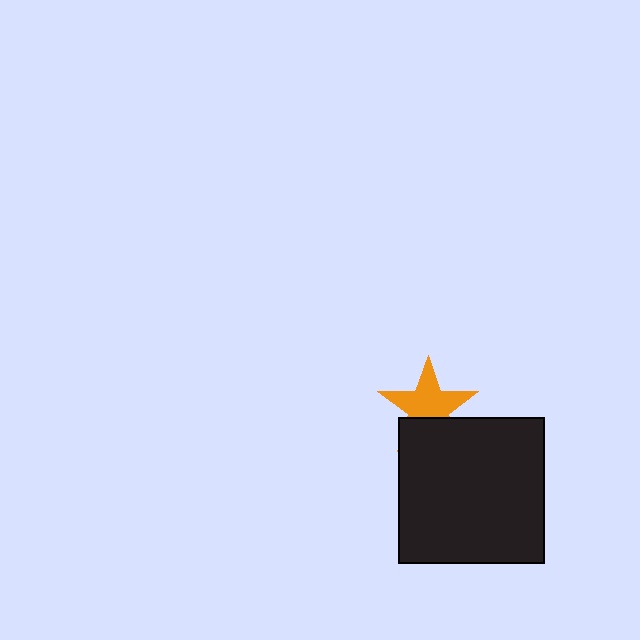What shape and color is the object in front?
The object in front is a black square.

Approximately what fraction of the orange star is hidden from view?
Roughly 34% of the orange star is hidden behind the black square.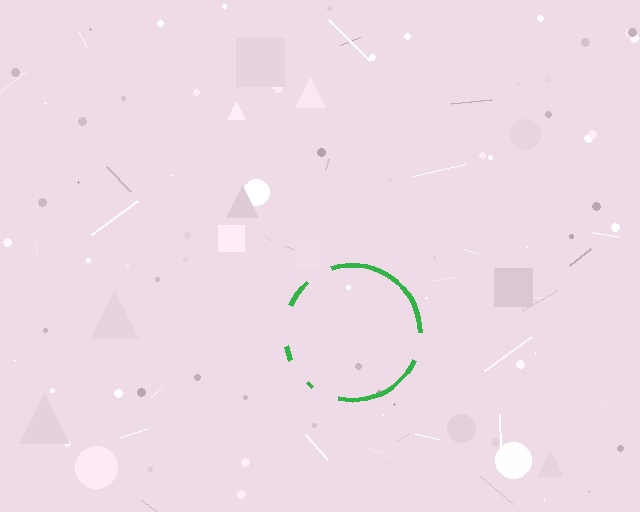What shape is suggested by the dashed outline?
The dashed outline suggests a circle.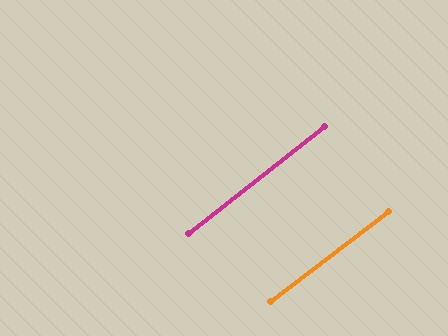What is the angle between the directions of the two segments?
Approximately 1 degree.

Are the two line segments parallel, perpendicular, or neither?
Parallel — their directions differ by only 0.6°.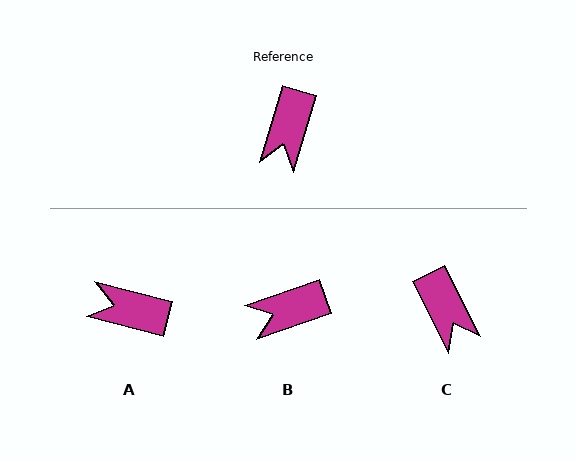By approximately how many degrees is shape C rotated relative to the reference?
Approximately 43 degrees counter-clockwise.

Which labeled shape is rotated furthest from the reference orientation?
A, about 88 degrees away.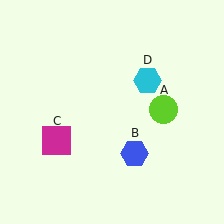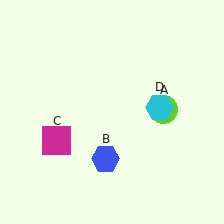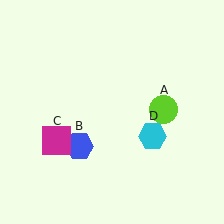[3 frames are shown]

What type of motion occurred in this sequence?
The blue hexagon (object B), cyan hexagon (object D) rotated clockwise around the center of the scene.